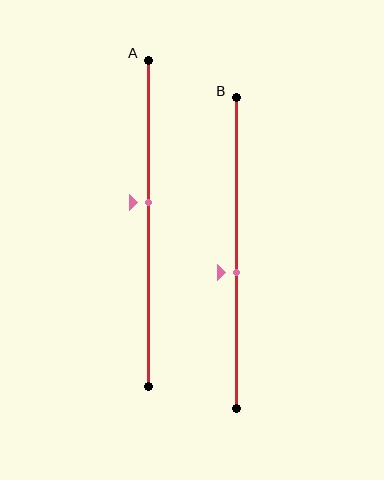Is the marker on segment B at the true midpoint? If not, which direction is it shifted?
No, the marker on segment B is shifted downward by about 6% of the segment length.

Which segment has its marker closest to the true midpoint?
Segment B has its marker closest to the true midpoint.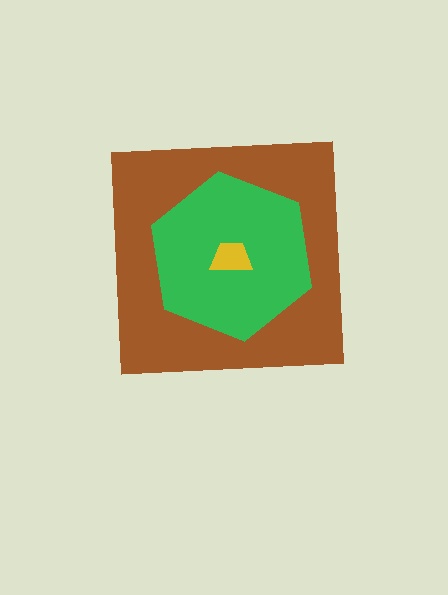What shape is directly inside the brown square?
The green hexagon.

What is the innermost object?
The yellow trapezoid.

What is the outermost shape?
The brown square.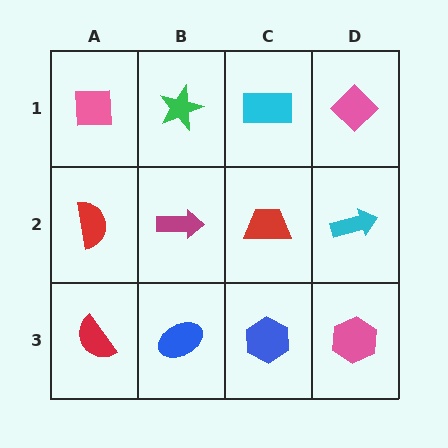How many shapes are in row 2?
4 shapes.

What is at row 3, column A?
A red semicircle.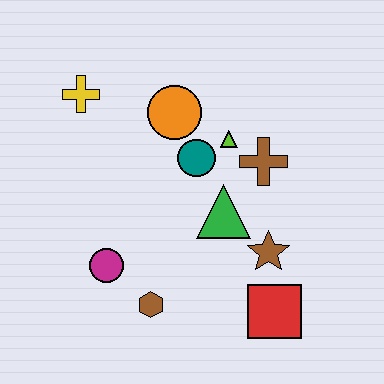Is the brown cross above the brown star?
Yes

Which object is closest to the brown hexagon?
The magenta circle is closest to the brown hexagon.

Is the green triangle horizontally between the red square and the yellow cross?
Yes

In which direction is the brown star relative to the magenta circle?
The brown star is to the right of the magenta circle.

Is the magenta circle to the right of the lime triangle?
No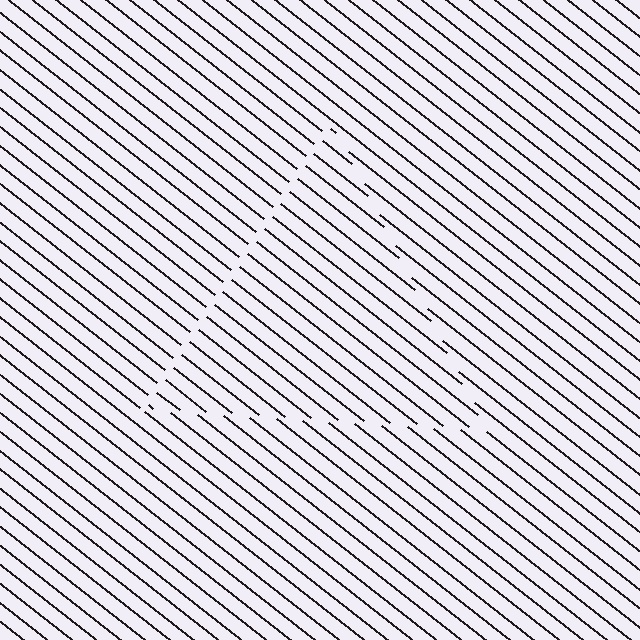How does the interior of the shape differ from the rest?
The interior of the shape contains the same grating, shifted by half a period — the contour is defined by the phase discontinuity where line-ends from the inner and outer gratings abut.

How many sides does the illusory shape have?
3 sides — the line-ends trace a triangle.